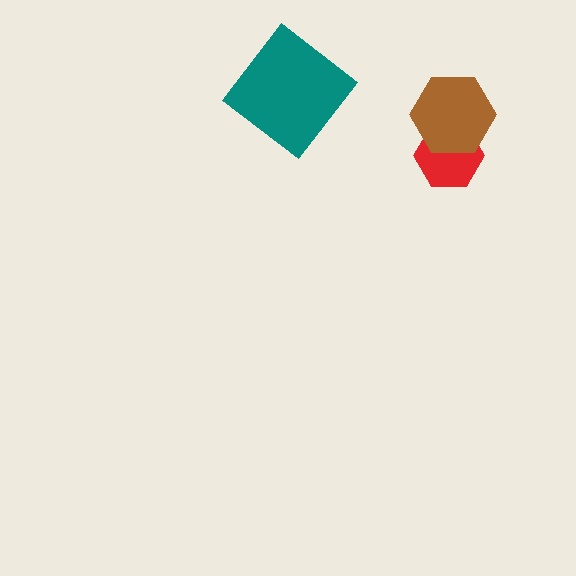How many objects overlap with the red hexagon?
1 object overlaps with the red hexagon.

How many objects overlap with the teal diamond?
0 objects overlap with the teal diamond.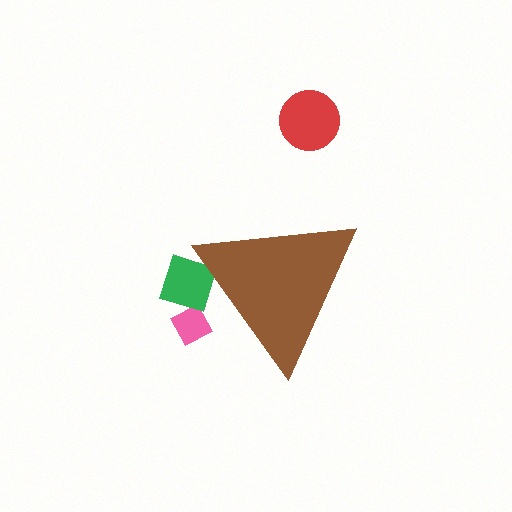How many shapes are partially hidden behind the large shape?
2 shapes are partially hidden.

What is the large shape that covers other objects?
A brown triangle.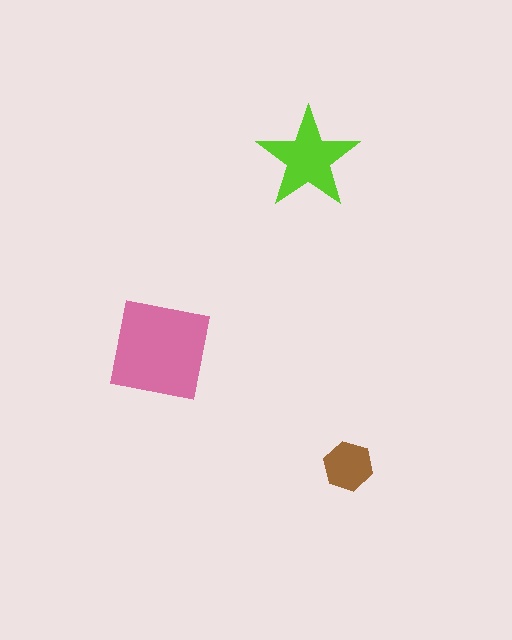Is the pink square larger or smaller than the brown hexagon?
Larger.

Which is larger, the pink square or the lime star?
The pink square.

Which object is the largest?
The pink square.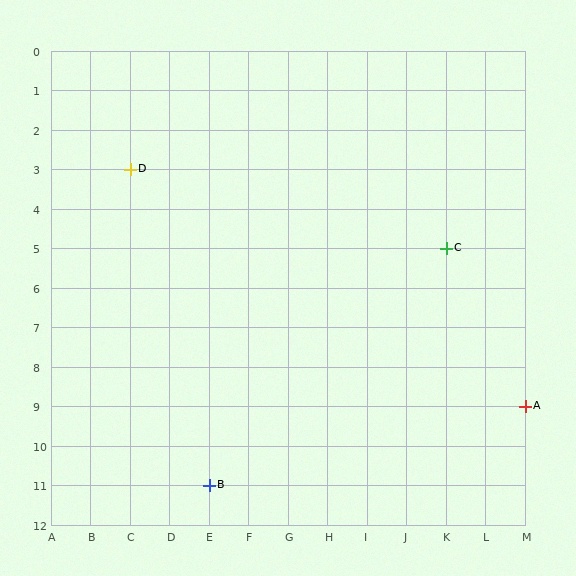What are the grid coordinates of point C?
Point C is at grid coordinates (K, 5).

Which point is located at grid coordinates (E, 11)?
Point B is at (E, 11).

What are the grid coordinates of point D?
Point D is at grid coordinates (C, 3).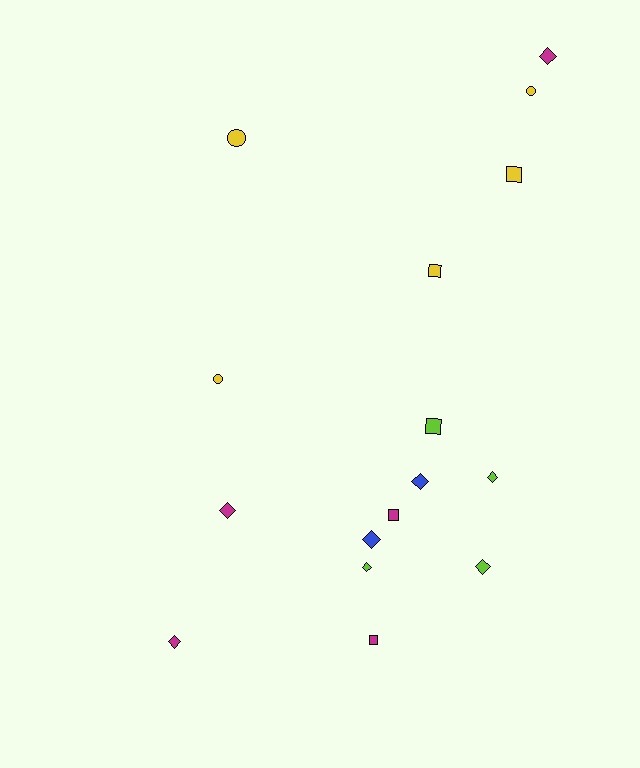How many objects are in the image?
There are 16 objects.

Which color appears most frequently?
Magenta, with 5 objects.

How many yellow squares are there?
There are 2 yellow squares.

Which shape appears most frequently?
Diamond, with 8 objects.